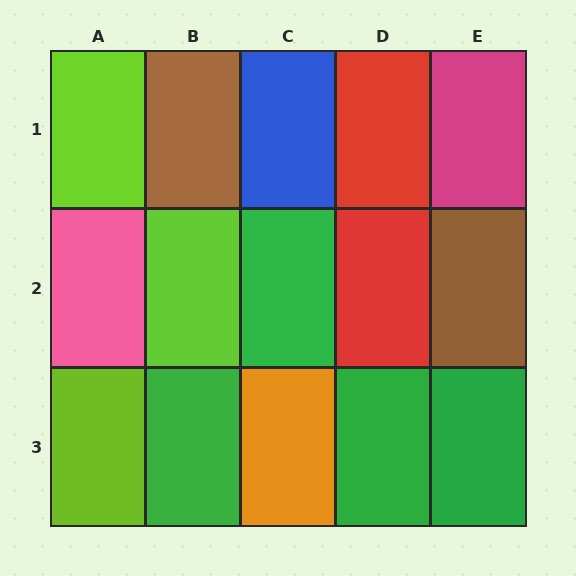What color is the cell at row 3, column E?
Green.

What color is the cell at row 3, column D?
Green.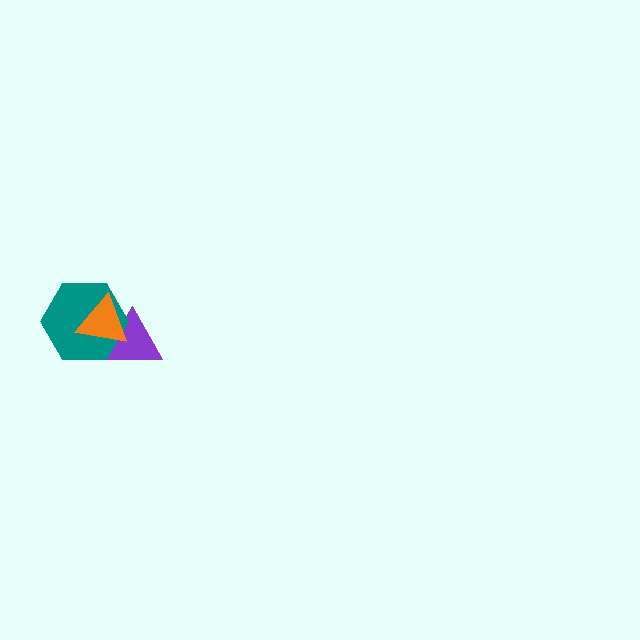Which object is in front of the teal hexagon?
The orange triangle is in front of the teal hexagon.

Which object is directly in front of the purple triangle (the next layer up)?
The teal hexagon is directly in front of the purple triangle.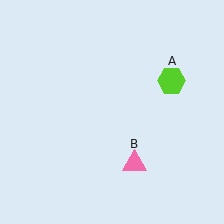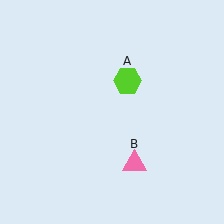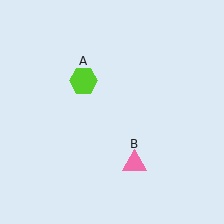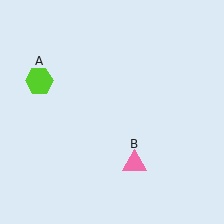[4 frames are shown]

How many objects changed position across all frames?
1 object changed position: lime hexagon (object A).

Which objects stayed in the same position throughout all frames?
Pink triangle (object B) remained stationary.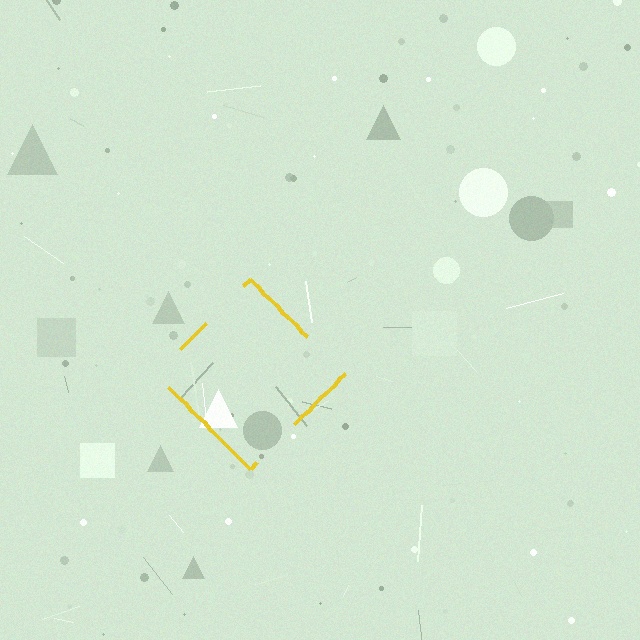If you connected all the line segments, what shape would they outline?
They would outline a diamond.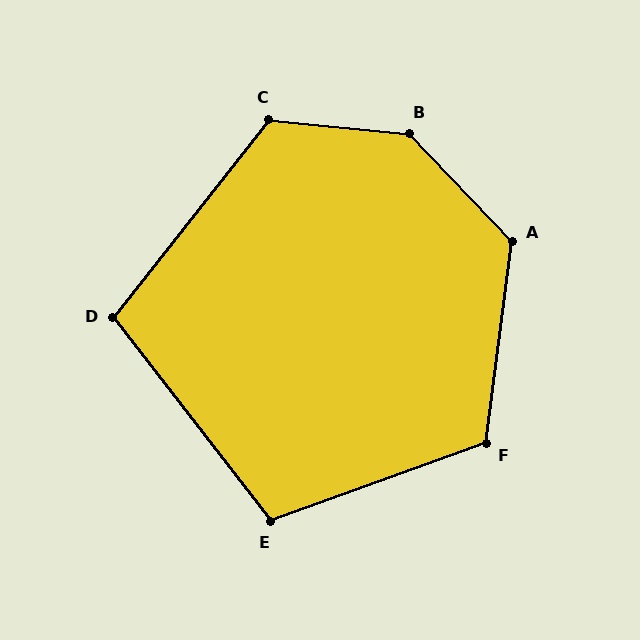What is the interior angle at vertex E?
Approximately 108 degrees (obtuse).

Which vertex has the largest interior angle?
B, at approximately 139 degrees.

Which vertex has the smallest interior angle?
D, at approximately 104 degrees.